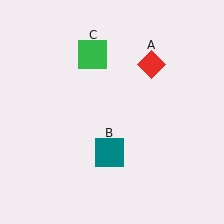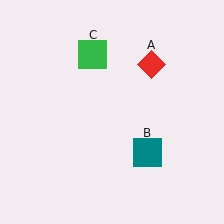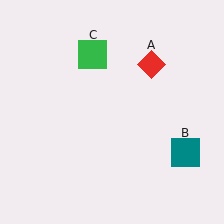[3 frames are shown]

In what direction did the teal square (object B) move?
The teal square (object B) moved right.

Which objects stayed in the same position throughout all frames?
Red diamond (object A) and green square (object C) remained stationary.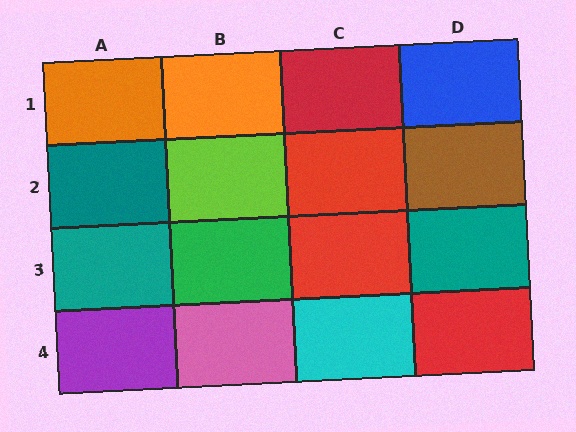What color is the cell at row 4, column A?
Purple.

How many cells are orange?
2 cells are orange.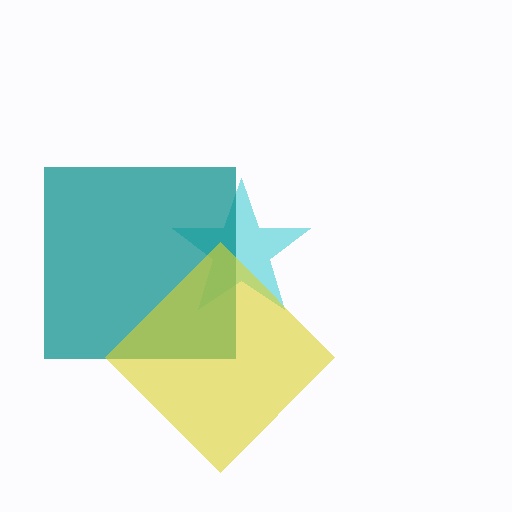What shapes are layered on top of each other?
The layered shapes are: a cyan star, a teal square, a yellow diamond.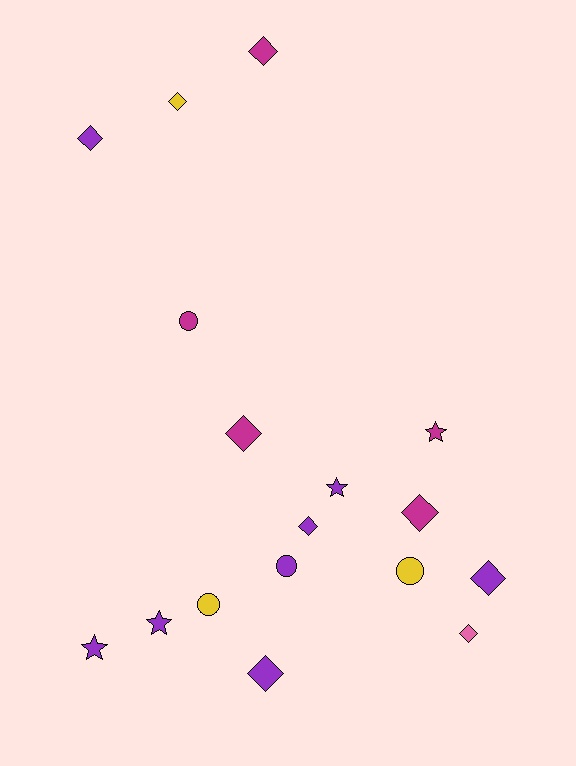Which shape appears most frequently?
Diamond, with 9 objects.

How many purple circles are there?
There is 1 purple circle.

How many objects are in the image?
There are 17 objects.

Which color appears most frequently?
Purple, with 8 objects.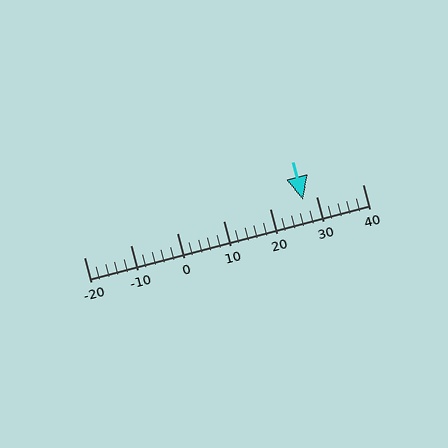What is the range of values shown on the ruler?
The ruler shows values from -20 to 40.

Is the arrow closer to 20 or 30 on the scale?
The arrow is closer to 30.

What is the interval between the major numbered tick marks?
The major tick marks are spaced 10 units apart.